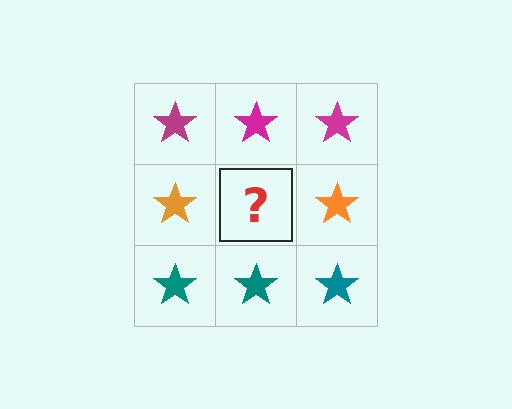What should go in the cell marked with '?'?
The missing cell should contain an orange star.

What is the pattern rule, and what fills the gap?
The rule is that each row has a consistent color. The gap should be filled with an orange star.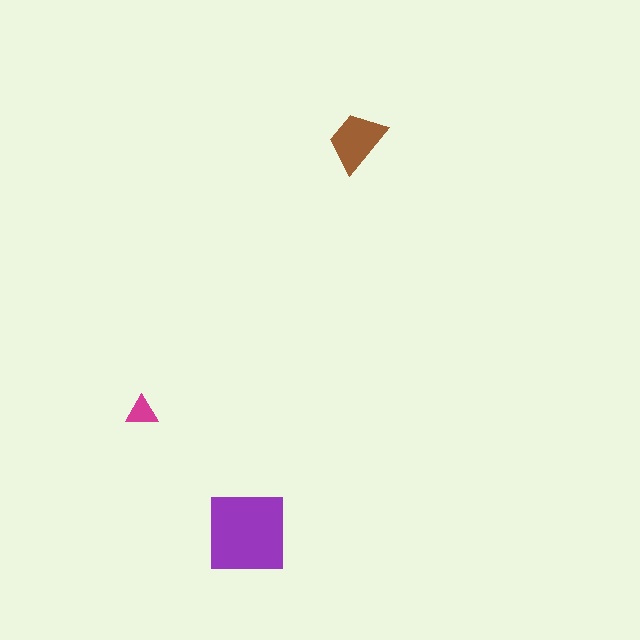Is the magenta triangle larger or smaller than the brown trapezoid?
Smaller.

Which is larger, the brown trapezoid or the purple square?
The purple square.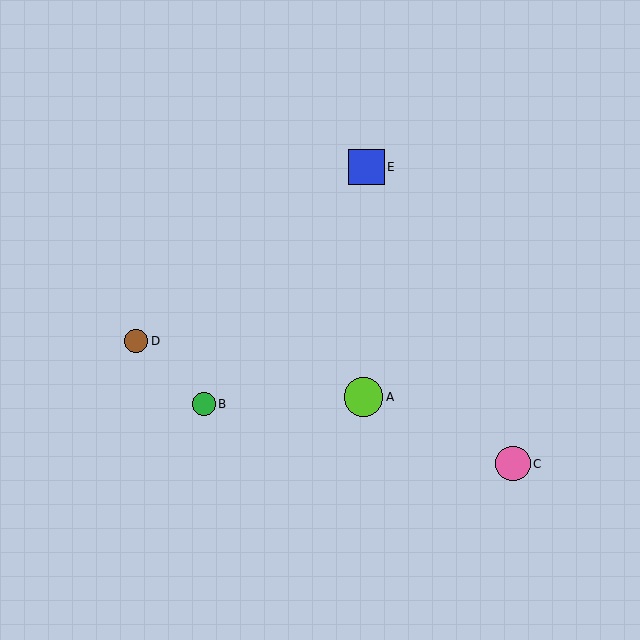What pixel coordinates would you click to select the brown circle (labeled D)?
Click at (136, 341) to select the brown circle D.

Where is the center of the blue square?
The center of the blue square is at (367, 167).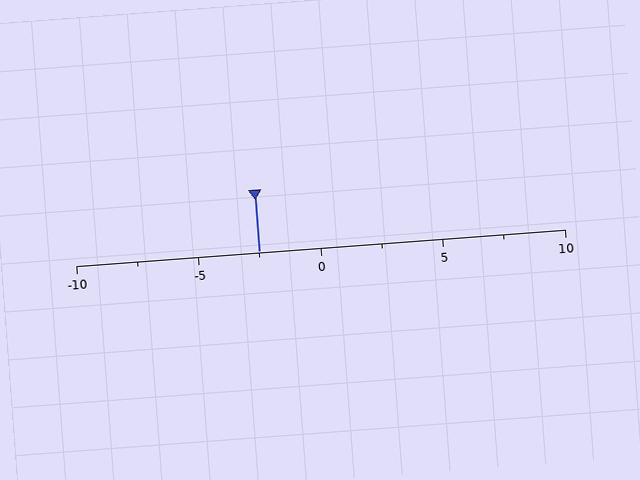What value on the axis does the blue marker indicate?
The marker indicates approximately -2.5.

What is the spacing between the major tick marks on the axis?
The major ticks are spaced 5 apart.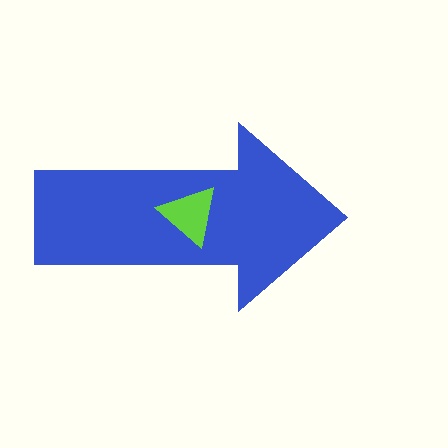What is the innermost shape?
The lime triangle.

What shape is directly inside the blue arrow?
The lime triangle.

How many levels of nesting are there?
2.